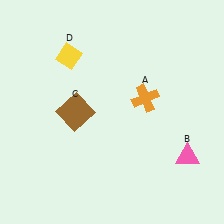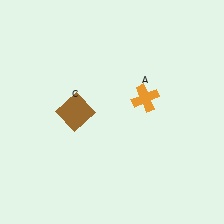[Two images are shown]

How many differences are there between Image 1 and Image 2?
There are 2 differences between the two images.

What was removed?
The pink triangle (B), the yellow diamond (D) were removed in Image 2.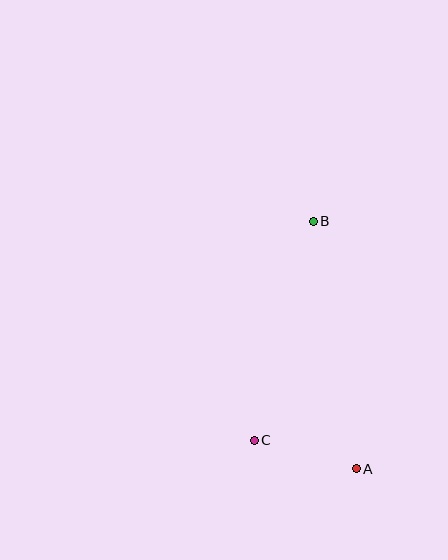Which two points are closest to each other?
Points A and C are closest to each other.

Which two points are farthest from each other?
Points A and B are farthest from each other.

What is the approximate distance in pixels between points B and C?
The distance between B and C is approximately 227 pixels.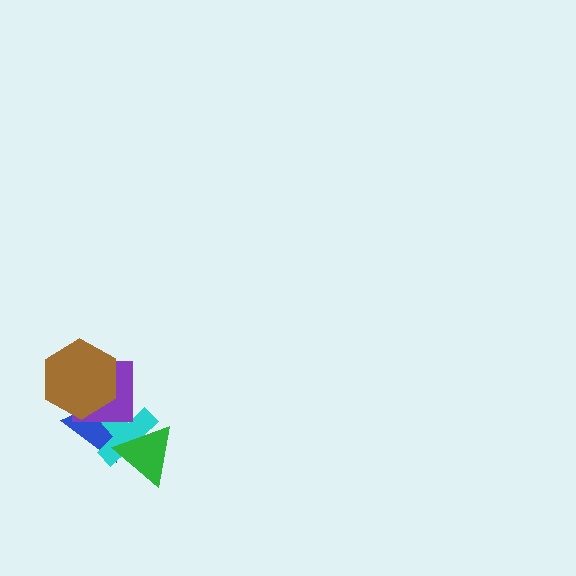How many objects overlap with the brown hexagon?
2 objects overlap with the brown hexagon.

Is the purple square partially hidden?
Yes, it is partially covered by another shape.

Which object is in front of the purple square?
The brown hexagon is in front of the purple square.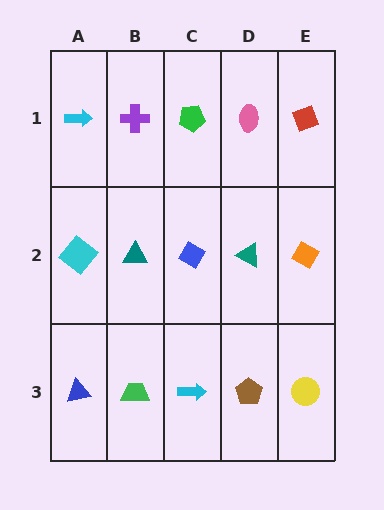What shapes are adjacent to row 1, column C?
A blue diamond (row 2, column C), a purple cross (row 1, column B), a pink ellipse (row 1, column D).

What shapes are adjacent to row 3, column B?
A teal triangle (row 2, column B), a blue triangle (row 3, column A), a cyan arrow (row 3, column C).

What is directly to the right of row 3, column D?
A yellow circle.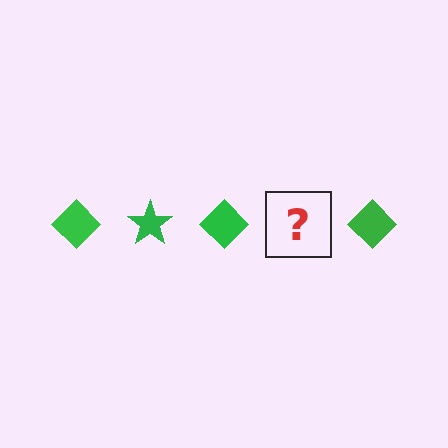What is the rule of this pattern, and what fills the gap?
The rule is that the pattern cycles through diamond, star shapes in green. The gap should be filled with a green star.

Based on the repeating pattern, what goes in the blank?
The blank should be a green star.